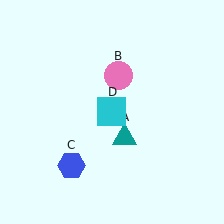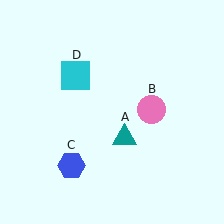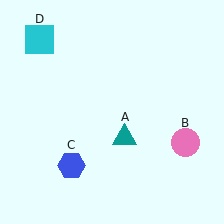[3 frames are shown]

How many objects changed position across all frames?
2 objects changed position: pink circle (object B), cyan square (object D).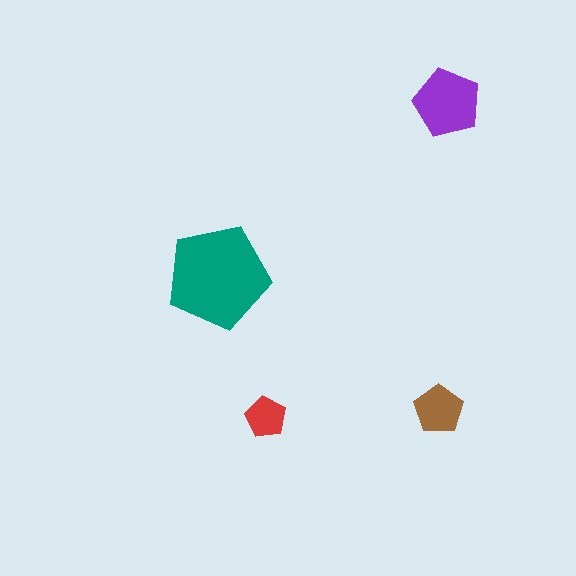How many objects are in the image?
There are 4 objects in the image.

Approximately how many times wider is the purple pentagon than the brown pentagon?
About 1.5 times wider.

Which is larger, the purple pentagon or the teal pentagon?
The teal one.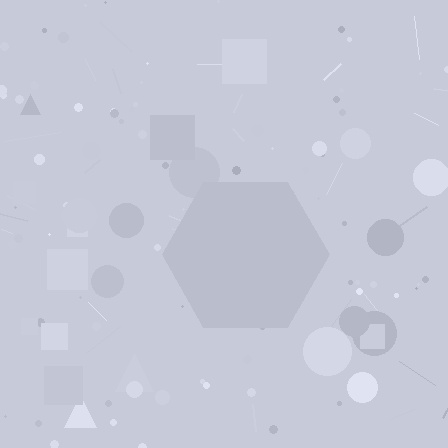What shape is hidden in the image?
A hexagon is hidden in the image.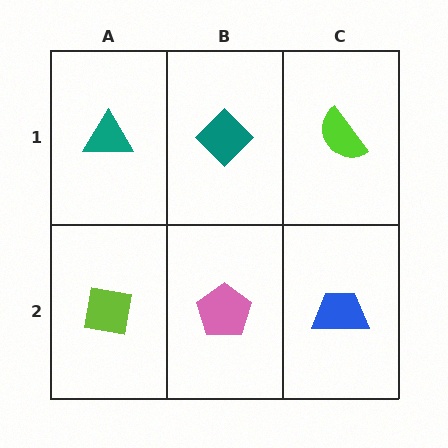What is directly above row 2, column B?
A teal diamond.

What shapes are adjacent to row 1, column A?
A lime square (row 2, column A), a teal diamond (row 1, column B).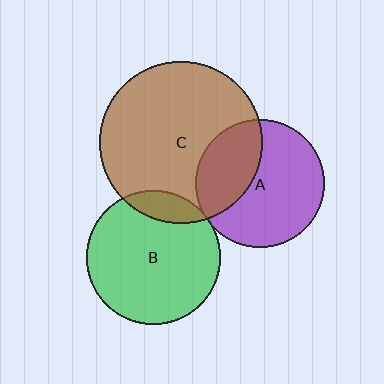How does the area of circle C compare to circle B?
Approximately 1.5 times.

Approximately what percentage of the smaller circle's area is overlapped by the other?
Approximately 5%.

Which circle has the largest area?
Circle C (brown).